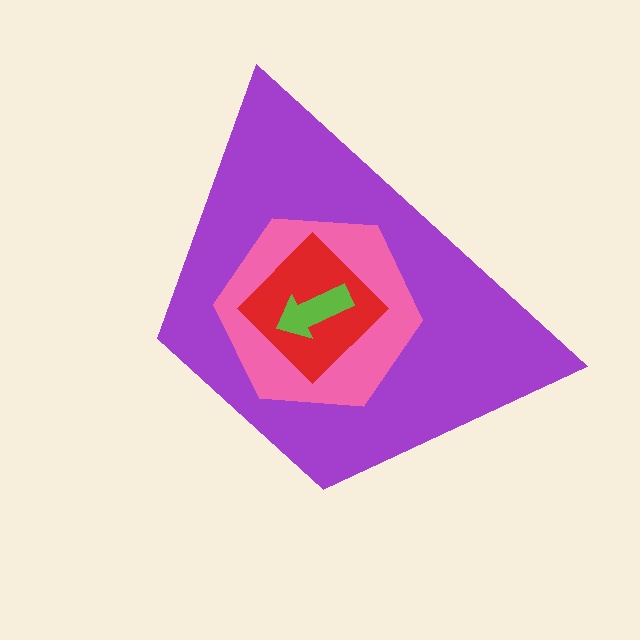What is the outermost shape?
The purple trapezoid.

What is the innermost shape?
The lime arrow.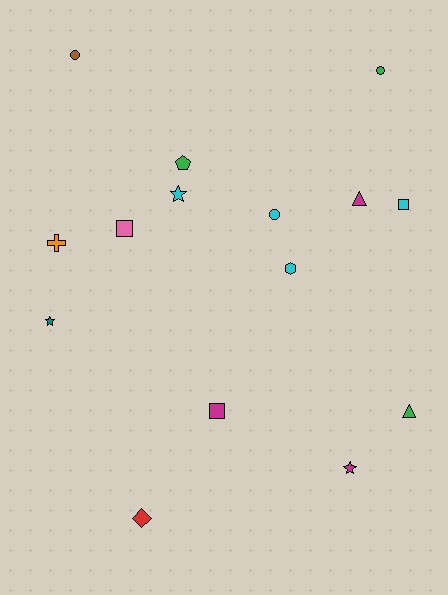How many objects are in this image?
There are 15 objects.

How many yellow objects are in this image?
There are no yellow objects.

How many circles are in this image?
There are 3 circles.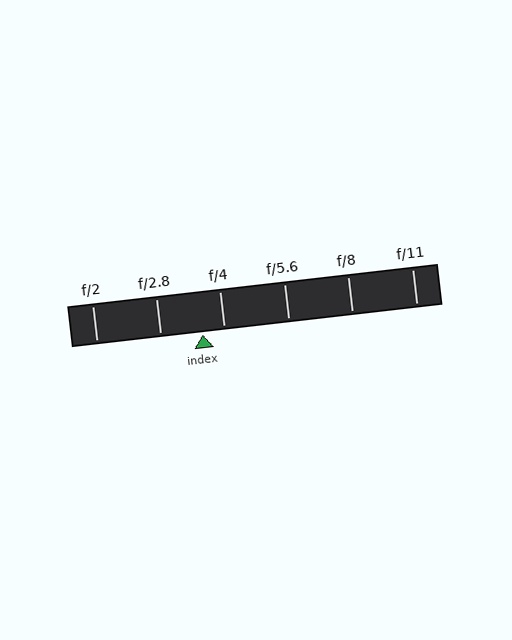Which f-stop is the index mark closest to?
The index mark is closest to f/4.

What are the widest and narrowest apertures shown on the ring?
The widest aperture shown is f/2 and the narrowest is f/11.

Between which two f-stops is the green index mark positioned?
The index mark is between f/2.8 and f/4.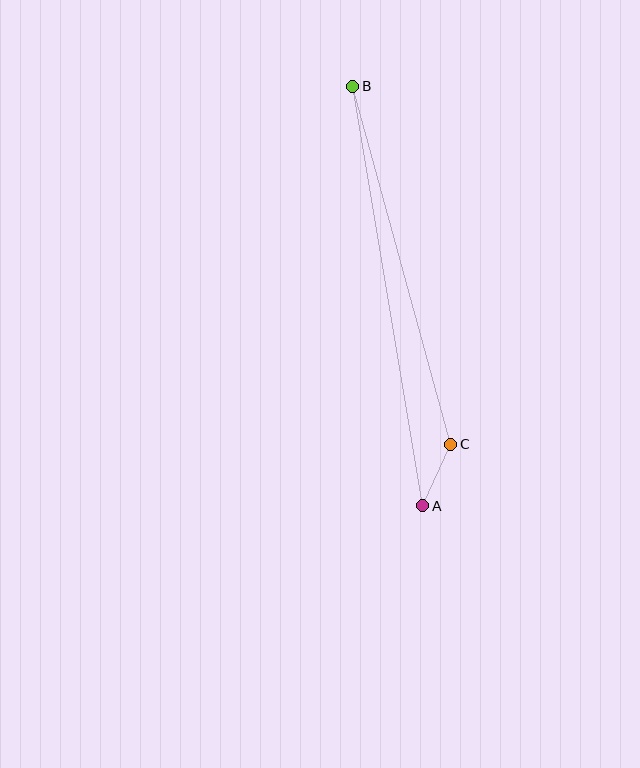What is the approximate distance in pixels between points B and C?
The distance between B and C is approximately 371 pixels.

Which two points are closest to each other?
Points A and C are closest to each other.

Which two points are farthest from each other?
Points A and B are farthest from each other.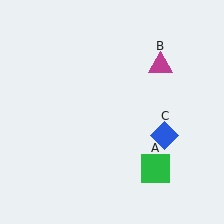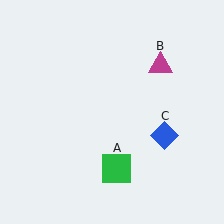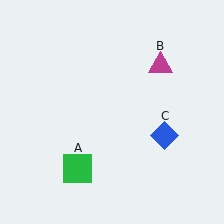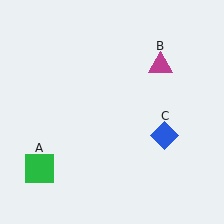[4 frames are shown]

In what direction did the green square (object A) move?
The green square (object A) moved left.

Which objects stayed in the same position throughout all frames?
Magenta triangle (object B) and blue diamond (object C) remained stationary.